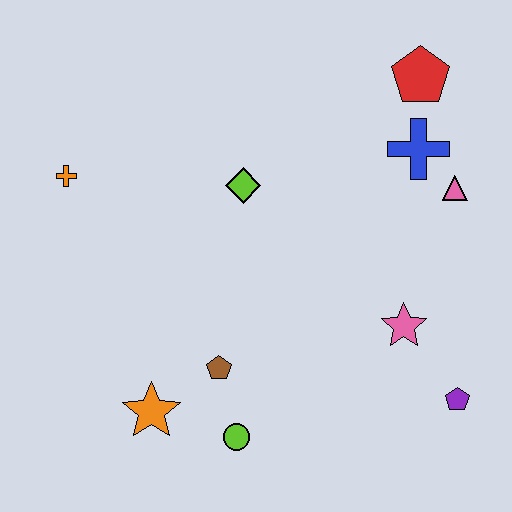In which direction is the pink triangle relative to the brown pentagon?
The pink triangle is to the right of the brown pentagon.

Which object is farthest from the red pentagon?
The orange star is farthest from the red pentagon.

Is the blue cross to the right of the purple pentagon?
No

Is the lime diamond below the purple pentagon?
No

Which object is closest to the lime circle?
The brown pentagon is closest to the lime circle.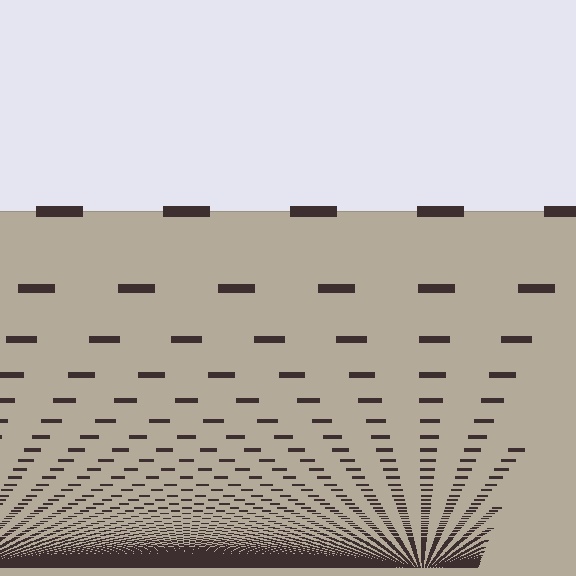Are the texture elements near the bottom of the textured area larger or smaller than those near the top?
Smaller. The gradient is inverted — elements near the bottom are smaller and denser.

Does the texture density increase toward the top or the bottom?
Density increases toward the bottom.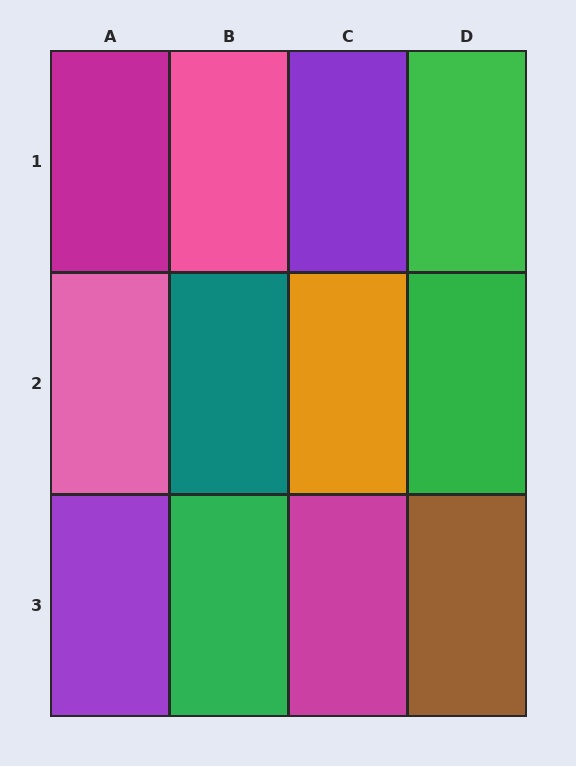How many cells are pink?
2 cells are pink.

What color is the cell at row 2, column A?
Pink.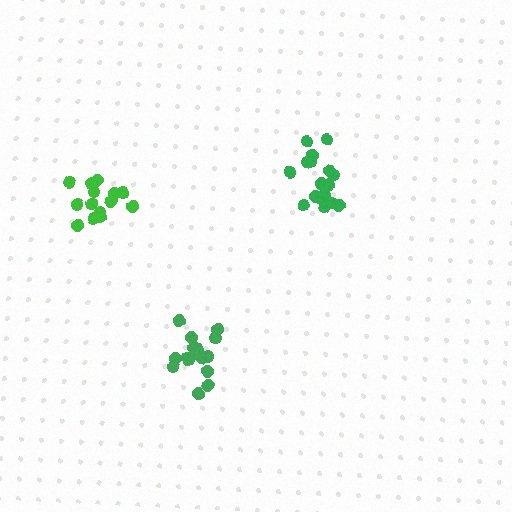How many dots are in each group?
Group 1: 17 dots, Group 2: 17 dots, Group 3: 14 dots (48 total).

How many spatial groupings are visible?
There are 3 spatial groupings.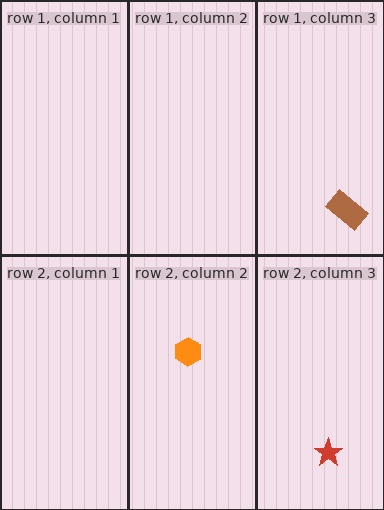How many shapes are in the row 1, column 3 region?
1.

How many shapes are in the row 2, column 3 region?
1.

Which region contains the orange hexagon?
The row 2, column 2 region.